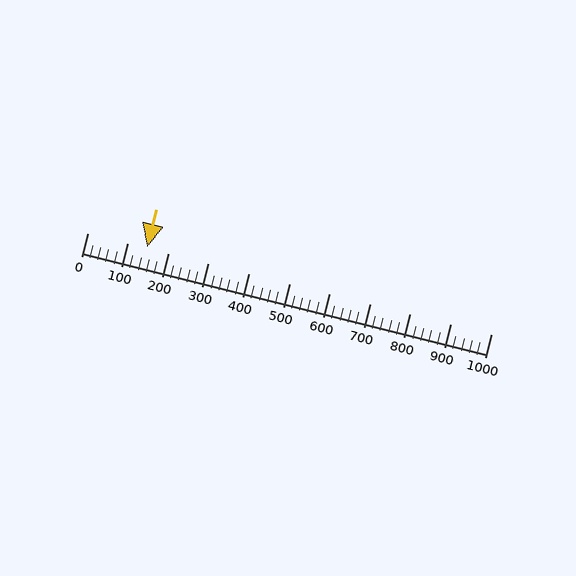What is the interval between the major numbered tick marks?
The major tick marks are spaced 100 units apart.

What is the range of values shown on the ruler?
The ruler shows values from 0 to 1000.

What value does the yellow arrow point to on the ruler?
The yellow arrow points to approximately 149.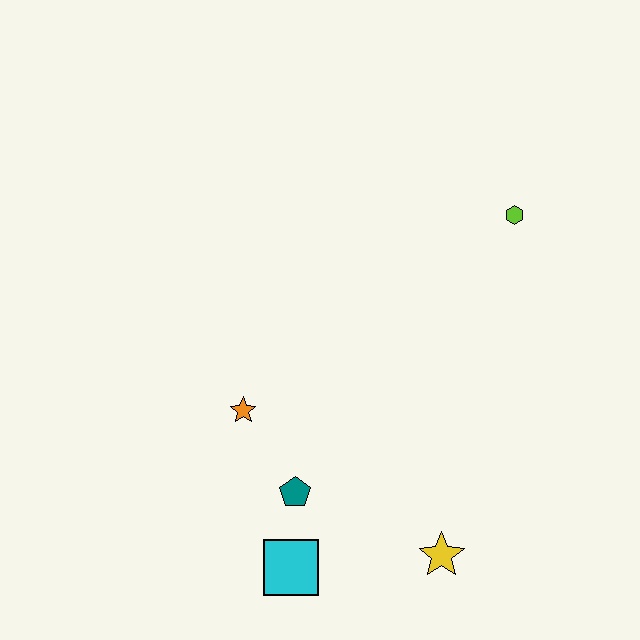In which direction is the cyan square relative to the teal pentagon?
The cyan square is below the teal pentagon.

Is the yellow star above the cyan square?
Yes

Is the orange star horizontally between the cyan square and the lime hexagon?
No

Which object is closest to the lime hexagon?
The orange star is closest to the lime hexagon.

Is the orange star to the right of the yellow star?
No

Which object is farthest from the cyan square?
The lime hexagon is farthest from the cyan square.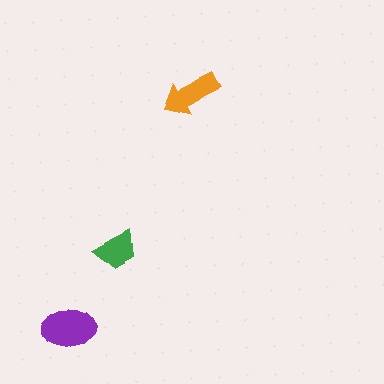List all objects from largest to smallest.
The purple ellipse, the orange arrow, the green trapezoid.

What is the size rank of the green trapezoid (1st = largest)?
3rd.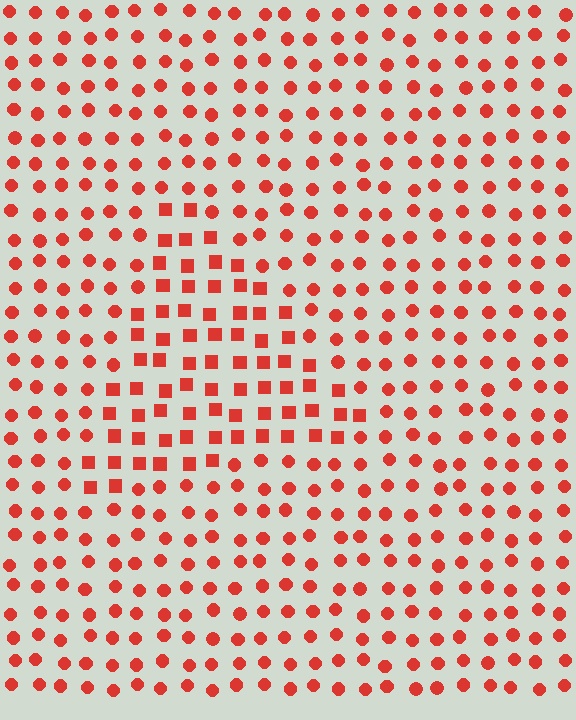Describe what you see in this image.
The image is filled with small red elements arranged in a uniform grid. A triangle-shaped region contains squares, while the surrounding area contains circles. The boundary is defined purely by the change in element shape.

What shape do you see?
I see a triangle.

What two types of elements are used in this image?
The image uses squares inside the triangle region and circles outside it.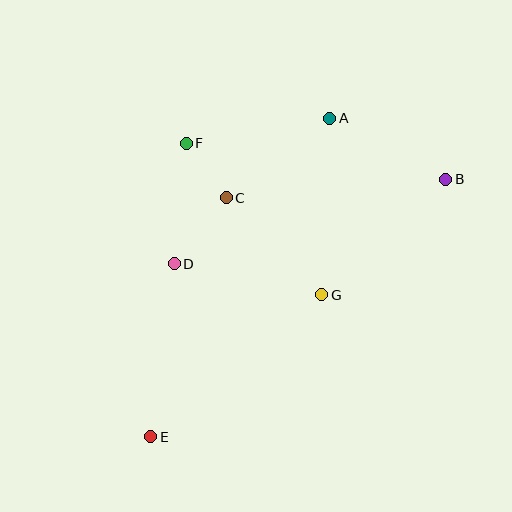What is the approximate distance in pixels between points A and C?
The distance between A and C is approximately 131 pixels.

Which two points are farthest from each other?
Points B and E are farthest from each other.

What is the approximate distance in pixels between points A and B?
The distance between A and B is approximately 131 pixels.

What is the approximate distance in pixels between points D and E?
The distance between D and E is approximately 175 pixels.